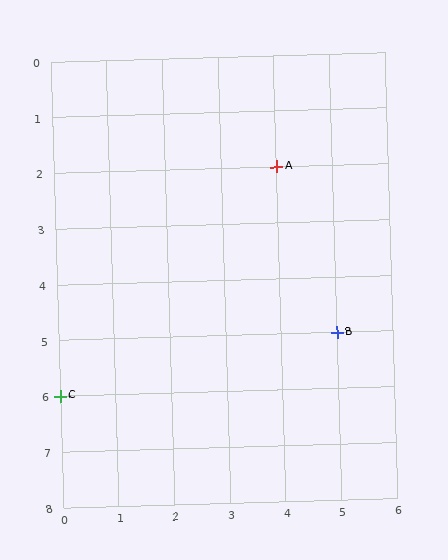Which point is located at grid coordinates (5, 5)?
Point B is at (5, 5).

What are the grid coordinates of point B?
Point B is at grid coordinates (5, 5).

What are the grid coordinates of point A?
Point A is at grid coordinates (4, 2).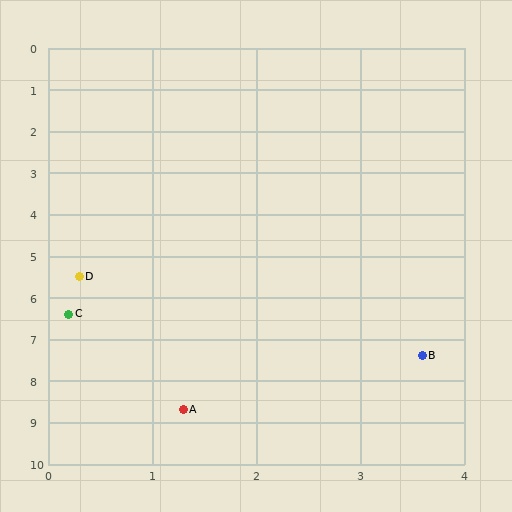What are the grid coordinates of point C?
Point C is at approximately (0.2, 6.4).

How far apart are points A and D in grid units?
Points A and D are about 3.4 grid units apart.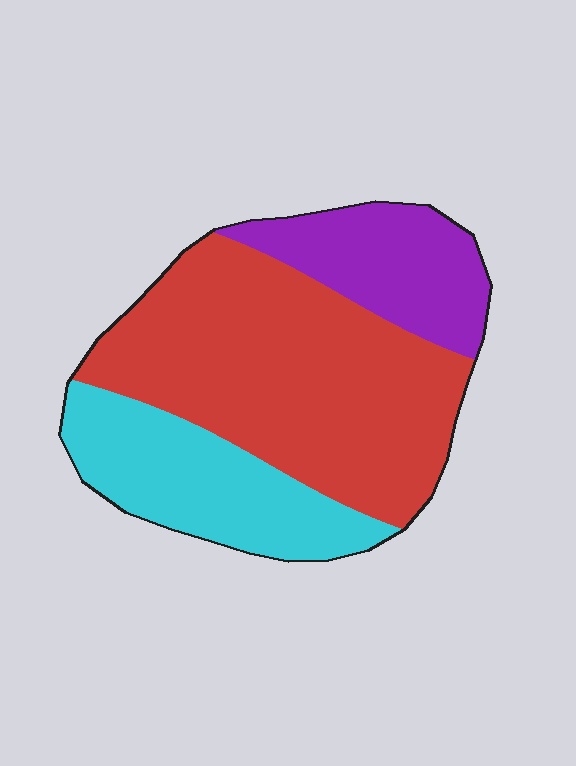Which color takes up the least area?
Purple, at roughly 20%.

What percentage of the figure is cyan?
Cyan covers about 25% of the figure.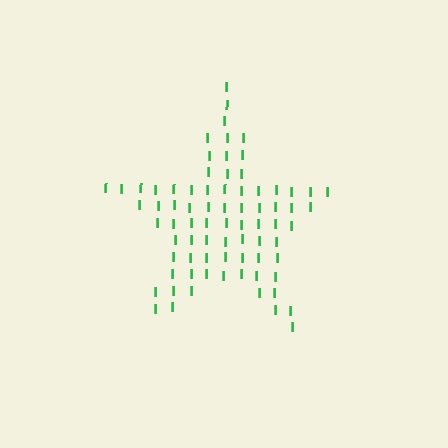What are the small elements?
The small elements are letter I's.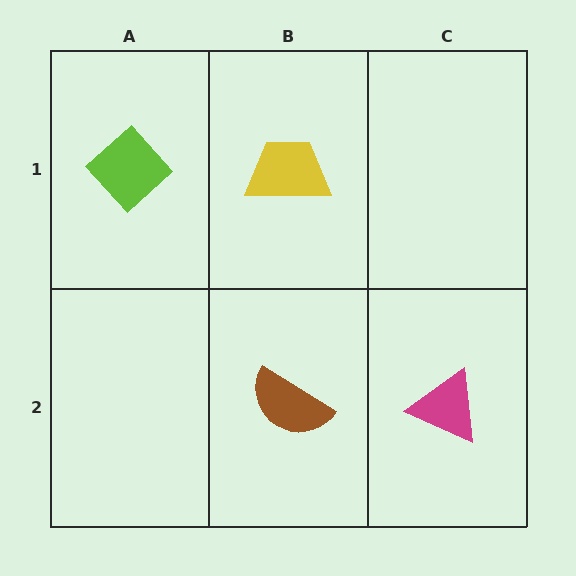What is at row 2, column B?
A brown semicircle.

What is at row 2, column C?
A magenta triangle.